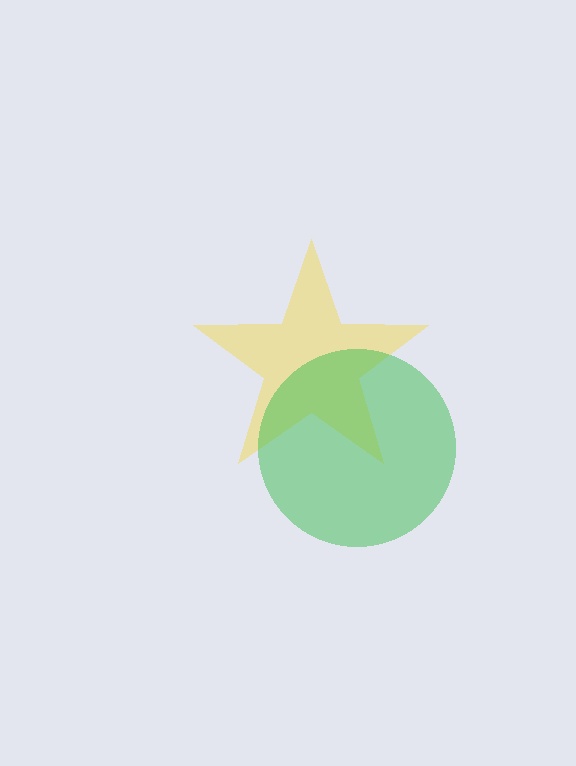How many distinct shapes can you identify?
There are 2 distinct shapes: a yellow star, a green circle.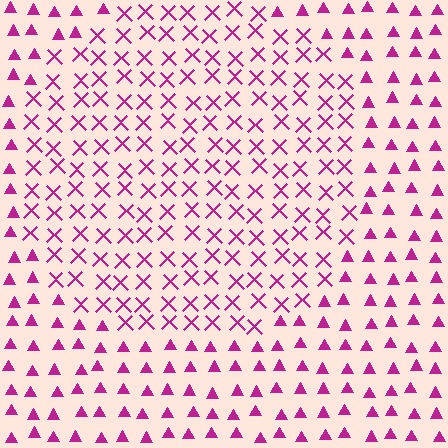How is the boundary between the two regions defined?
The boundary is defined by a change in element shape: X marks inside vs. triangles outside. All elements share the same color and spacing.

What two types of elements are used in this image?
The image uses X marks inside the circle region and triangles outside it.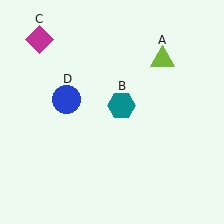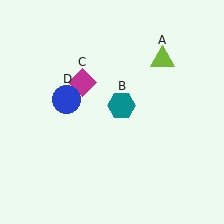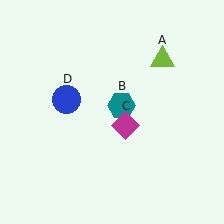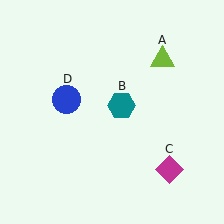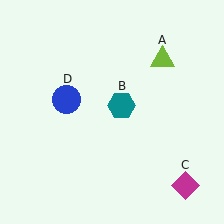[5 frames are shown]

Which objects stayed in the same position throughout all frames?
Lime triangle (object A) and teal hexagon (object B) and blue circle (object D) remained stationary.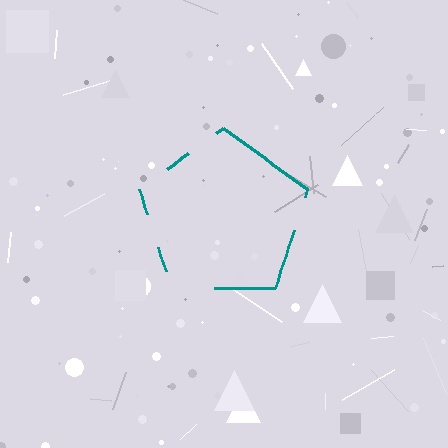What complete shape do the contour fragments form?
The contour fragments form a pentagon.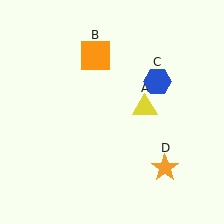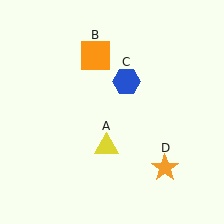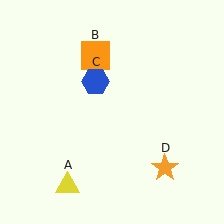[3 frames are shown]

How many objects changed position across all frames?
2 objects changed position: yellow triangle (object A), blue hexagon (object C).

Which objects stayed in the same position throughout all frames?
Orange square (object B) and orange star (object D) remained stationary.